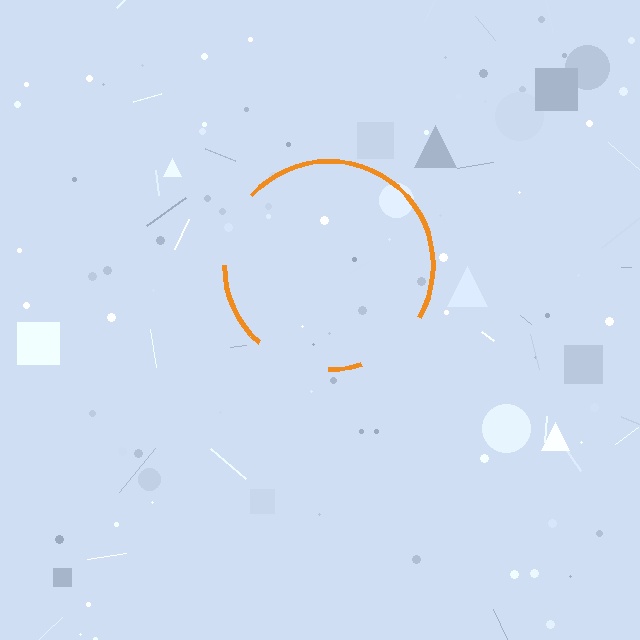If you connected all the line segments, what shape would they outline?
They would outline a circle.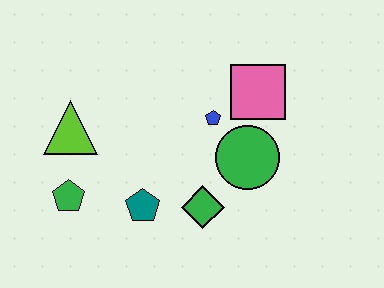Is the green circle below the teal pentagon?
No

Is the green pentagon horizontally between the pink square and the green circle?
No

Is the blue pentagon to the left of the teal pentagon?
No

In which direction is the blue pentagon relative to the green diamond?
The blue pentagon is above the green diamond.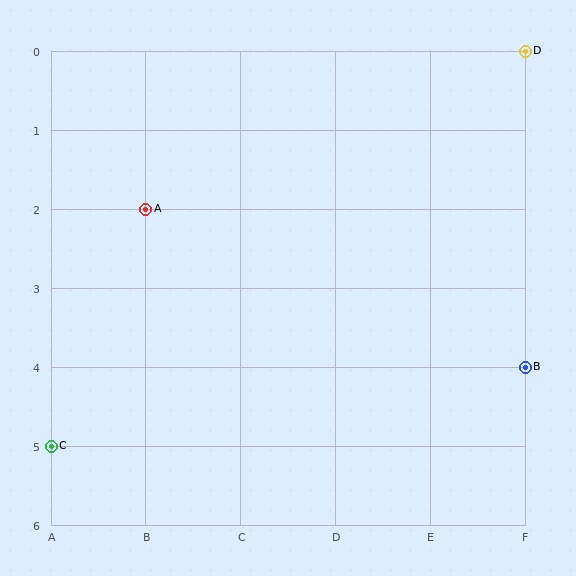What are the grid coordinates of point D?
Point D is at grid coordinates (F, 0).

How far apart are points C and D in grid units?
Points C and D are 5 columns and 5 rows apart (about 7.1 grid units diagonally).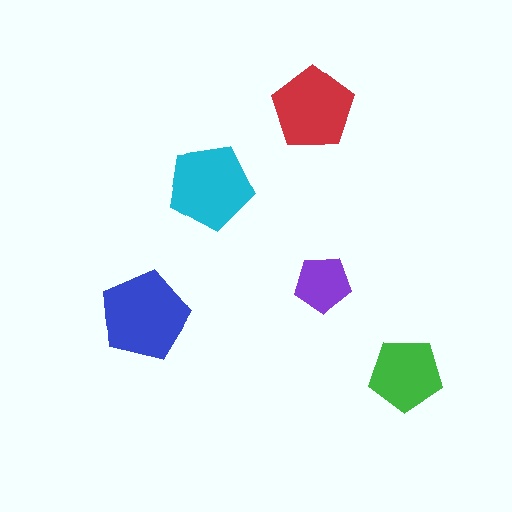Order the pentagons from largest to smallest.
the blue one, the cyan one, the red one, the green one, the purple one.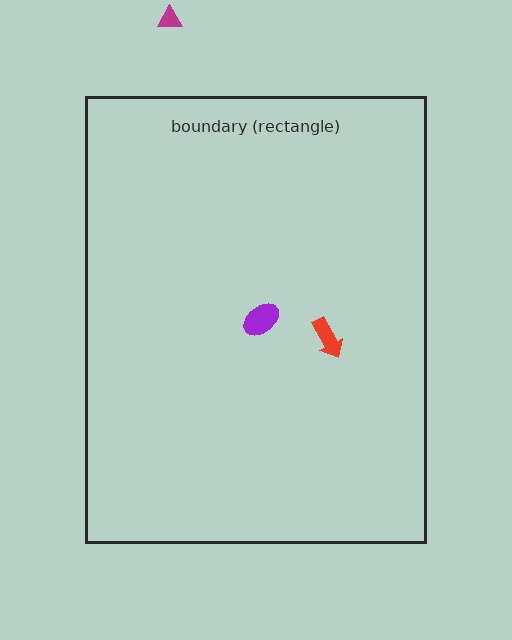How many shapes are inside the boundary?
2 inside, 1 outside.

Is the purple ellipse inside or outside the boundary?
Inside.